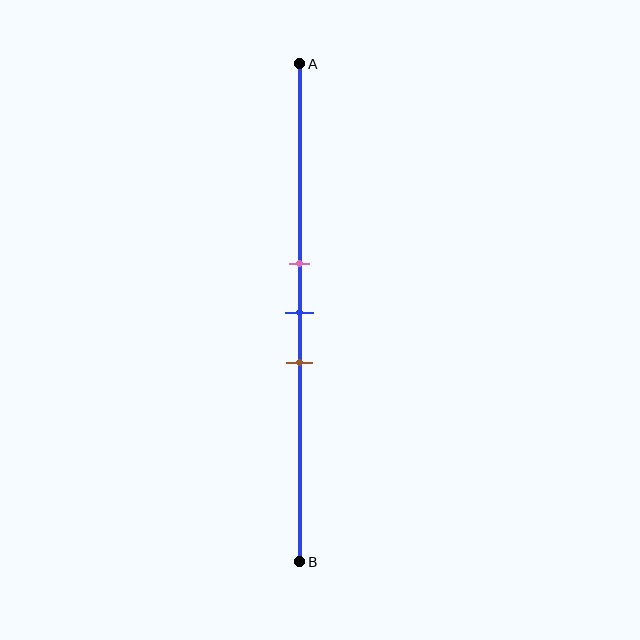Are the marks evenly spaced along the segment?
Yes, the marks are approximately evenly spaced.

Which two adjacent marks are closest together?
The pink and blue marks are the closest adjacent pair.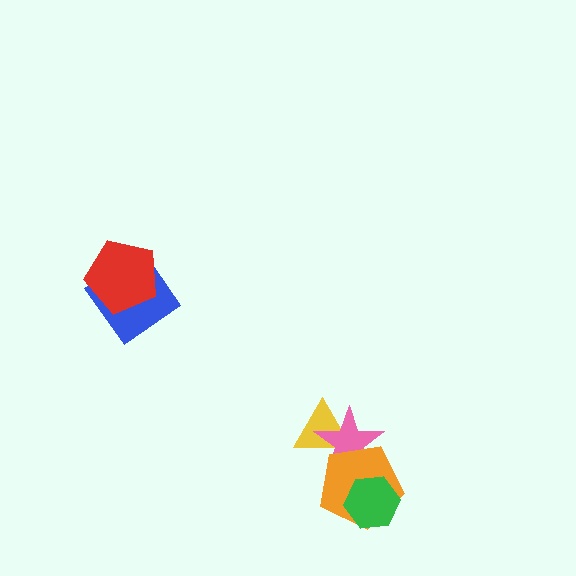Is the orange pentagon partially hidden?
Yes, it is partially covered by another shape.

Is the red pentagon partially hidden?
No, no other shape covers it.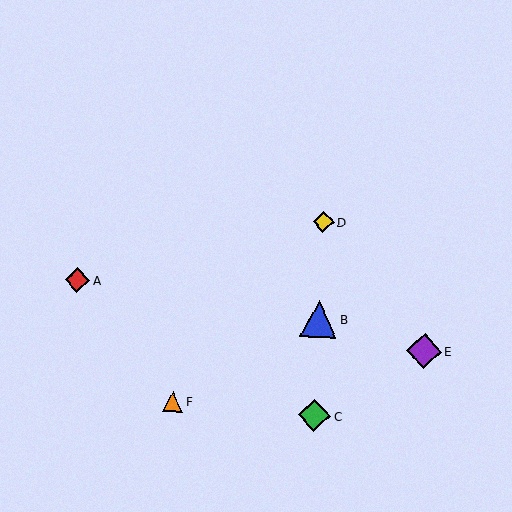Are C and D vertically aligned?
Yes, both are at x≈314.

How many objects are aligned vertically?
3 objects (B, C, D) are aligned vertically.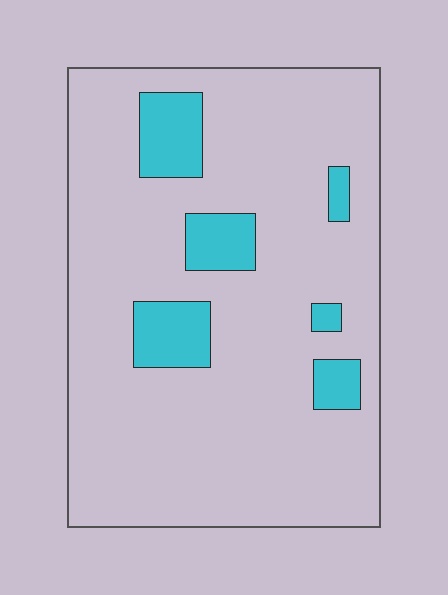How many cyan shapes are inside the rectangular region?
6.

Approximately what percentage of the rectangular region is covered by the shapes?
Approximately 15%.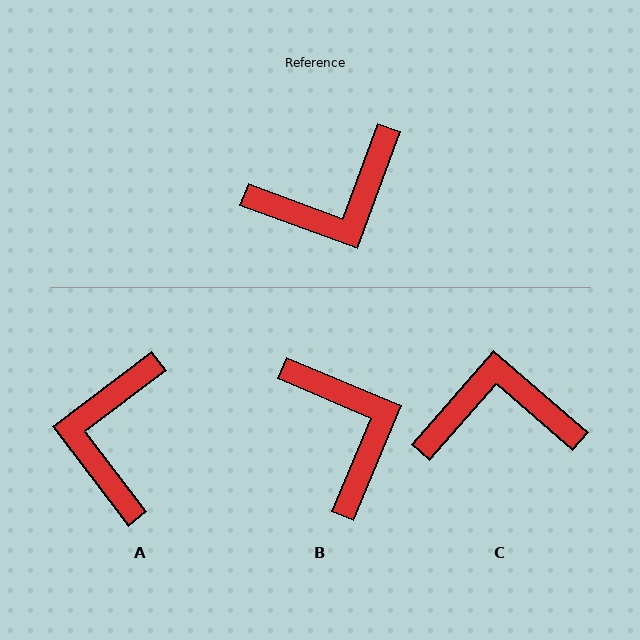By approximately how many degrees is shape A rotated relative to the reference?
Approximately 123 degrees clockwise.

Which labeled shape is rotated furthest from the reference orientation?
C, about 159 degrees away.